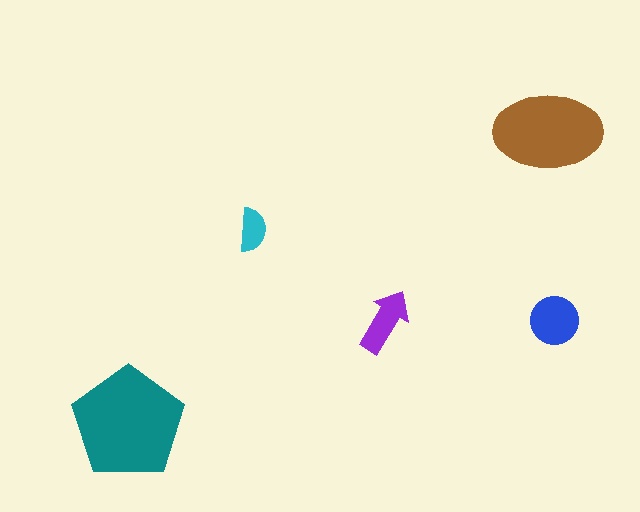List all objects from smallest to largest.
The cyan semicircle, the purple arrow, the blue circle, the brown ellipse, the teal pentagon.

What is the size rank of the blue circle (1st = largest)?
3rd.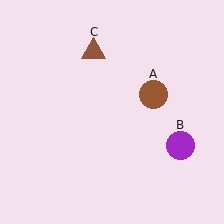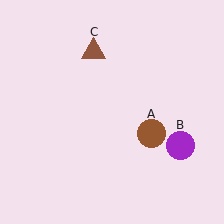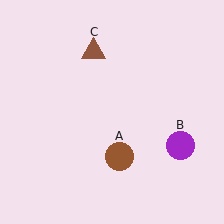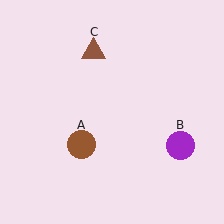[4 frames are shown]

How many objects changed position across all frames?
1 object changed position: brown circle (object A).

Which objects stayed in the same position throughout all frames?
Purple circle (object B) and brown triangle (object C) remained stationary.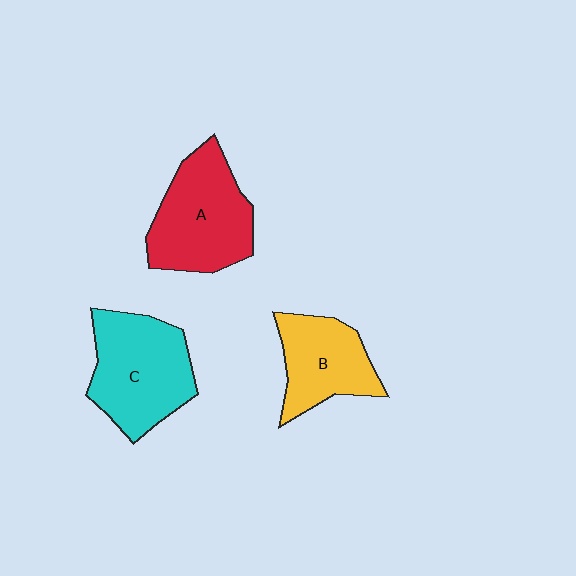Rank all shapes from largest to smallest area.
From largest to smallest: C (cyan), A (red), B (yellow).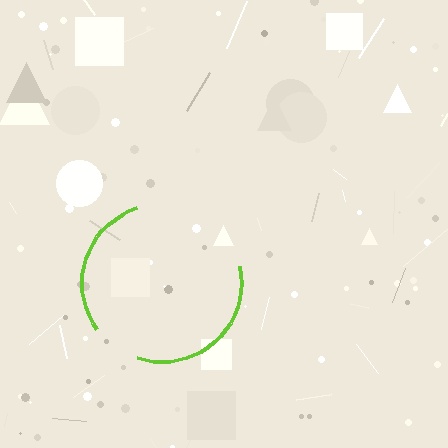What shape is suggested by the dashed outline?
The dashed outline suggests a circle.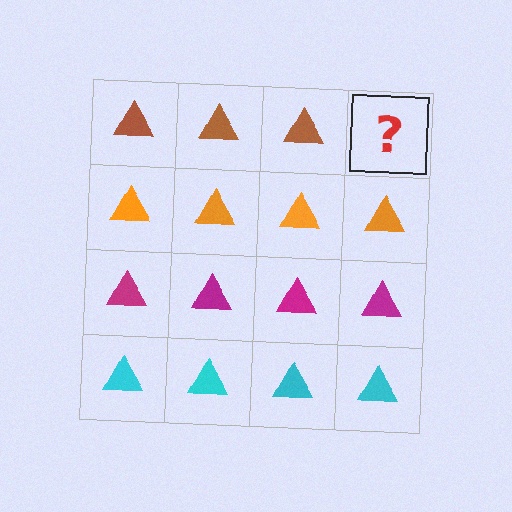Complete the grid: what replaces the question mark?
The question mark should be replaced with a brown triangle.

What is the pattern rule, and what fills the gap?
The rule is that each row has a consistent color. The gap should be filled with a brown triangle.